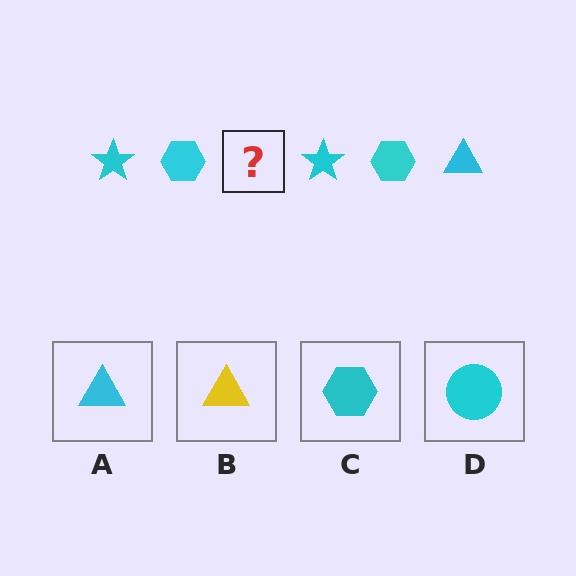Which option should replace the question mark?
Option A.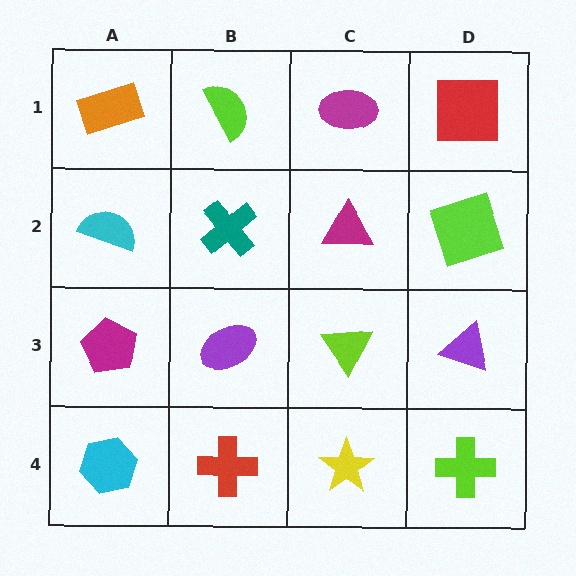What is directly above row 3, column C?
A magenta triangle.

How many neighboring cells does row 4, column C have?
3.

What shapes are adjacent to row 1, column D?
A lime square (row 2, column D), a magenta ellipse (row 1, column C).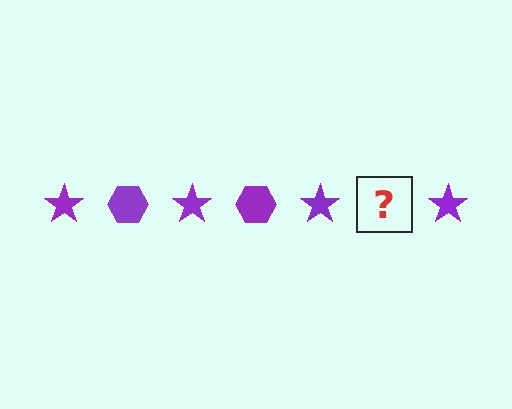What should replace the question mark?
The question mark should be replaced with a purple hexagon.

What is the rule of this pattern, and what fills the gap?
The rule is that the pattern cycles through star, hexagon shapes in purple. The gap should be filled with a purple hexagon.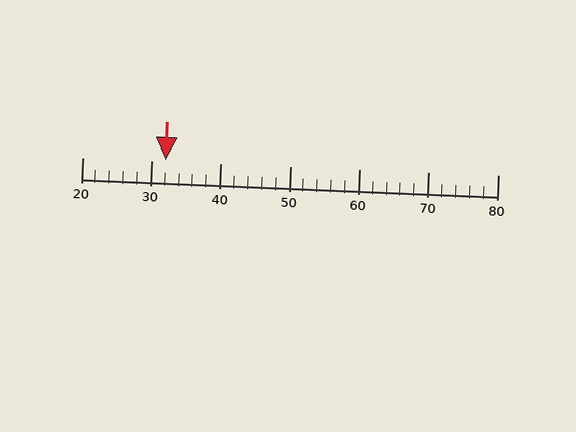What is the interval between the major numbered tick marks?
The major tick marks are spaced 10 units apart.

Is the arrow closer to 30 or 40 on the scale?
The arrow is closer to 30.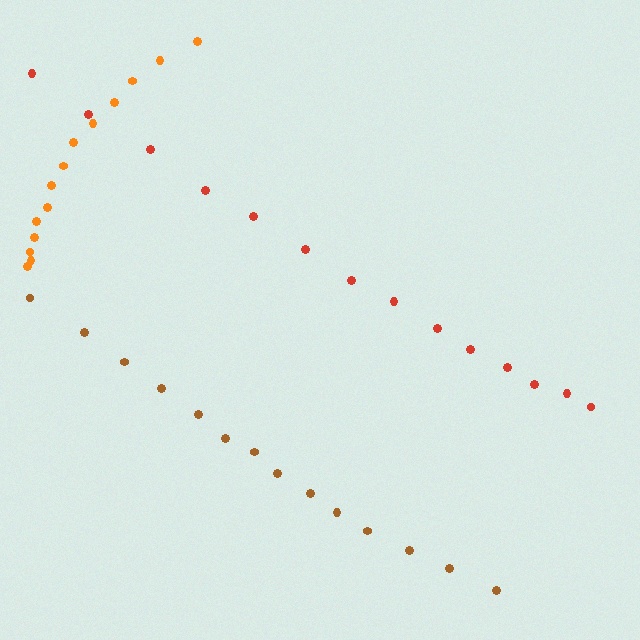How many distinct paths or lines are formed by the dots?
There are 3 distinct paths.